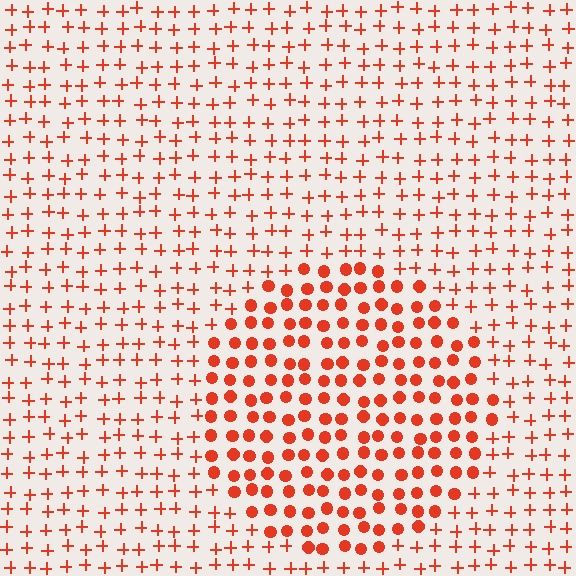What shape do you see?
I see a circle.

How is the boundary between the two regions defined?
The boundary is defined by a change in element shape: circles inside vs. plus signs outside. All elements share the same color and spacing.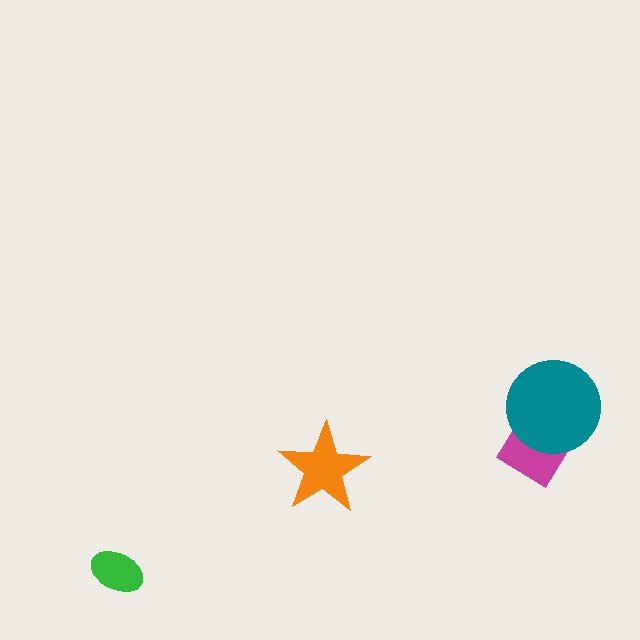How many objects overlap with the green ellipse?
0 objects overlap with the green ellipse.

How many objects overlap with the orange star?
0 objects overlap with the orange star.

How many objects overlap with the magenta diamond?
1 object overlaps with the magenta diamond.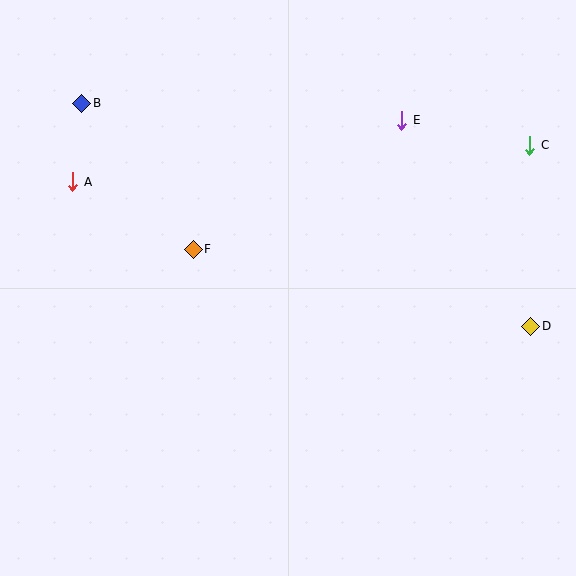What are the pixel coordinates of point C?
Point C is at (530, 145).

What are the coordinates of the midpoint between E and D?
The midpoint between E and D is at (466, 223).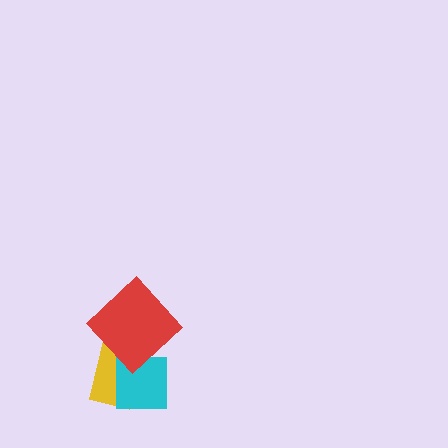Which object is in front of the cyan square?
The red diamond is in front of the cyan square.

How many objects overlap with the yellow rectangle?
2 objects overlap with the yellow rectangle.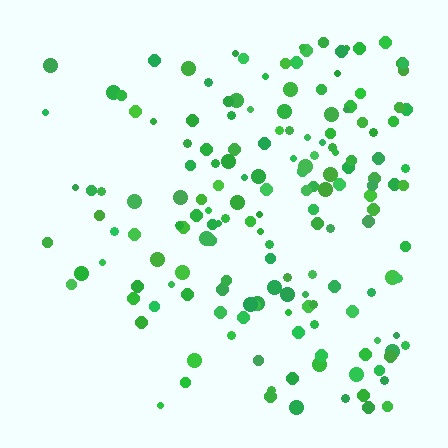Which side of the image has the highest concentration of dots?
The right.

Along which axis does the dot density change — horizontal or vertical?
Horizontal.